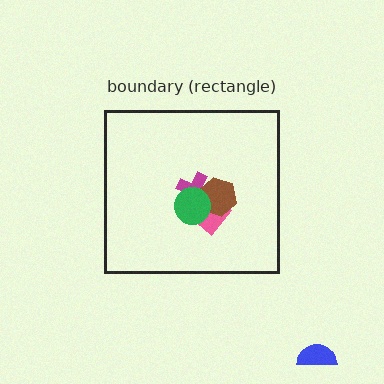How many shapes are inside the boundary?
4 inside, 1 outside.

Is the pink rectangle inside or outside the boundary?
Inside.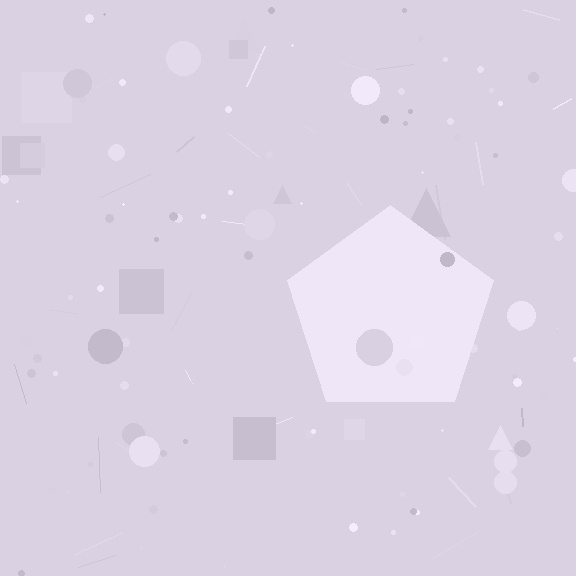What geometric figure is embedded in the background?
A pentagon is embedded in the background.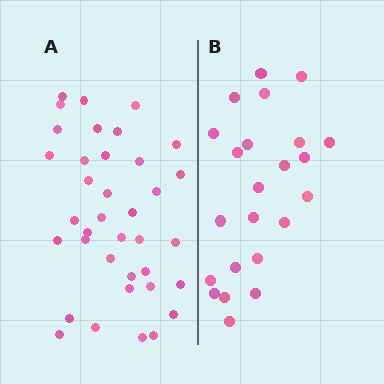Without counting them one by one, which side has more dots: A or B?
Region A (the left region) has more dots.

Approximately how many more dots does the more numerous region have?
Region A has approximately 15 more dots than region B.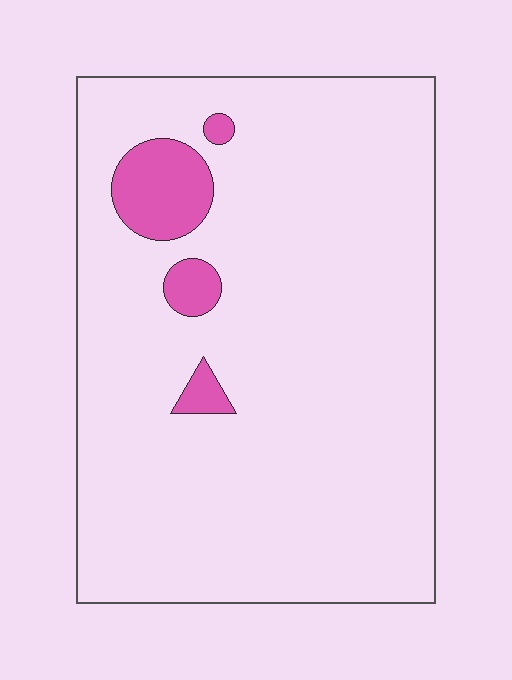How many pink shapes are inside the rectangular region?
4.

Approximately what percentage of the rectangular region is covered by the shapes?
Approximately 5%.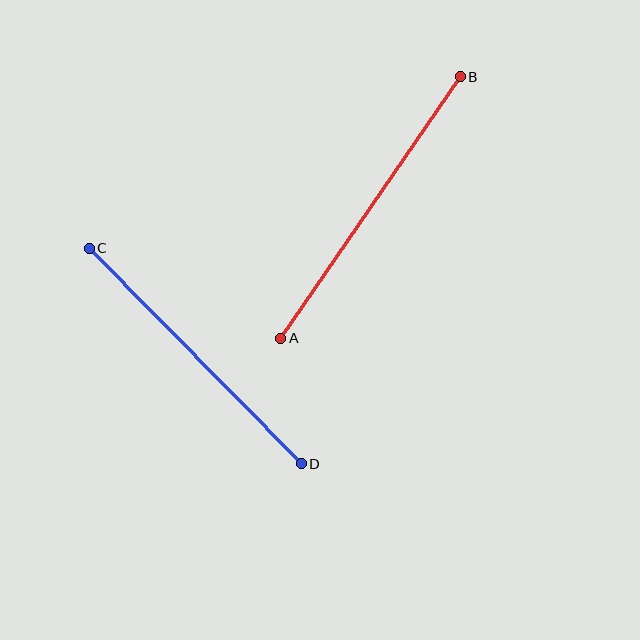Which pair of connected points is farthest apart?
Points A and B are farthest apart.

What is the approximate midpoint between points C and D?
The midpoint is at approximately (195, 356) pixels.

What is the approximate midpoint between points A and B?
The midpoint is at approximately (371, 207) pixels.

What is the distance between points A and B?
The distance is approximately 317 pixels.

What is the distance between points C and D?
The distance is approximately 302 pixels.